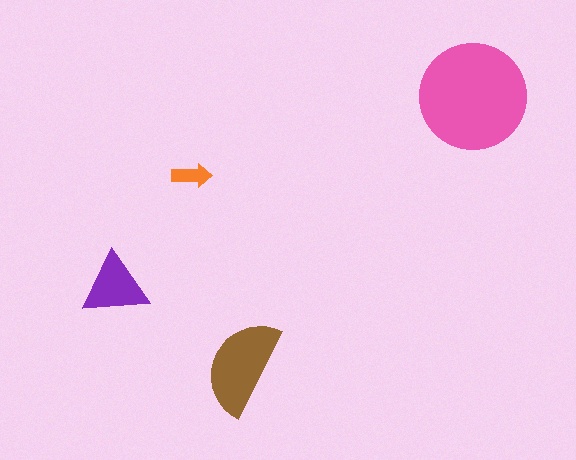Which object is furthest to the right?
The pink circle is rightmost.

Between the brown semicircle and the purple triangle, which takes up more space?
The brown semicircle.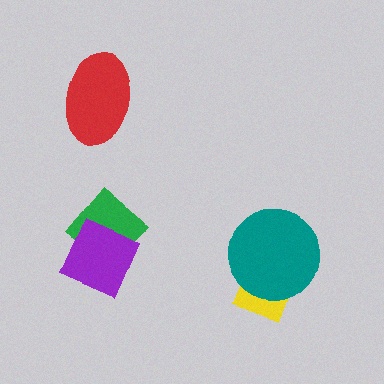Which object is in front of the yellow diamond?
The teal circle is in front of the yellow diamond.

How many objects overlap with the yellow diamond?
1 object overlaps with the yellow diamond.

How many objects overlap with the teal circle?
1 object overlaps with the teal circle.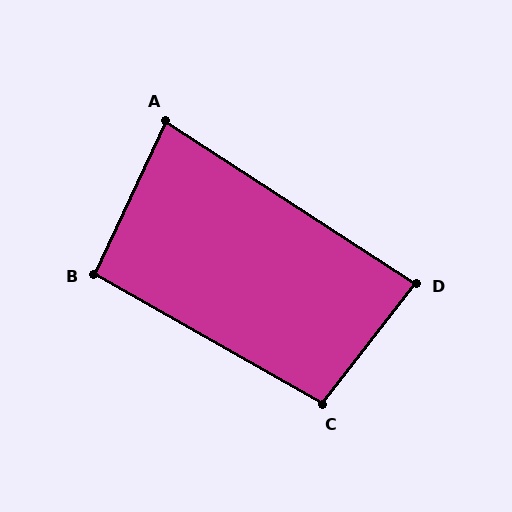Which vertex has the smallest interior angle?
A, at approximately 82 degrees.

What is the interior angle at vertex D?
Approximately 85 degrees (approximately right).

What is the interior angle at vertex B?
Approximately 95 degrees (approximately right).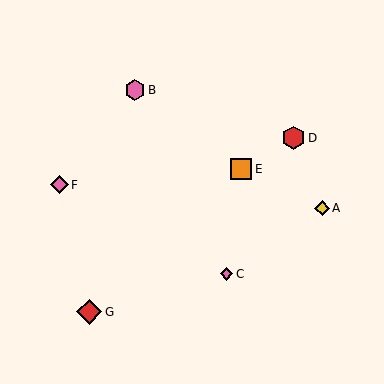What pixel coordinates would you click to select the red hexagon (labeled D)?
Click at (294, 138) to select the red hexagon D.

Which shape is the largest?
The red diamond (labeled G) is the largest.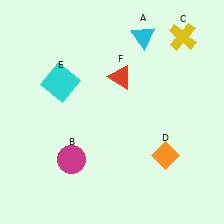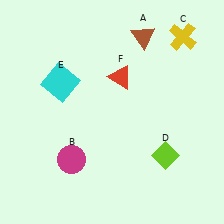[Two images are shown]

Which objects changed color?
A changed from cyan to brown. D changed from orange to lime.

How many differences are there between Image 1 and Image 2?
There are 2 differences between the two images.